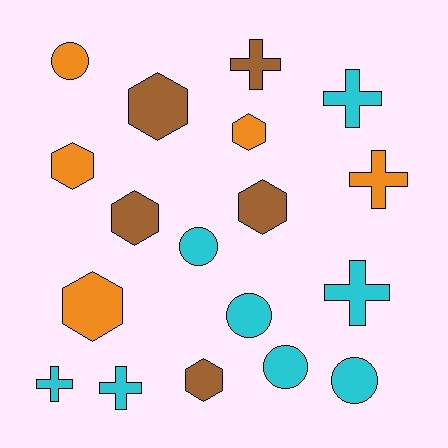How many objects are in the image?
There are 18 objects.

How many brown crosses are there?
There is 1 brown cross.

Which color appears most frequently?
Cyan, with 8 objects.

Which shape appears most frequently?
Hexagon, with 7 objects.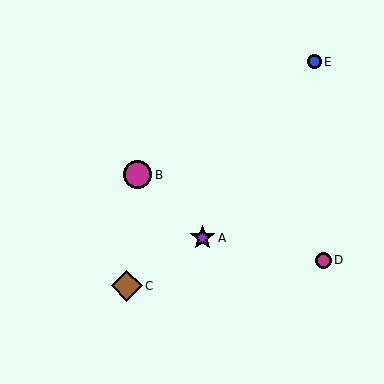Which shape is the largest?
The brown diamond (labeled C) is the largest.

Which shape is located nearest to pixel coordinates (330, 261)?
The magenta circle (labeled D) at (323, 260) is nearest to that location.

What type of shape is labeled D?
Shape D is a magenta circle.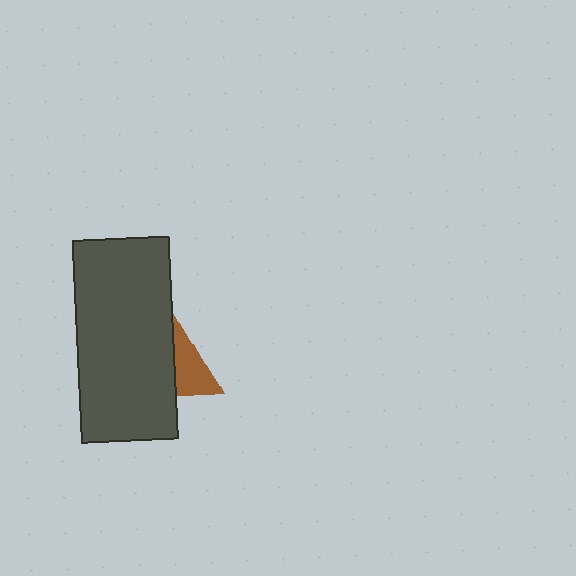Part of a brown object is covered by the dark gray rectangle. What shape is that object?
It is a triangle.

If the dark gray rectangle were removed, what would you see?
You would see the complete brown triangle.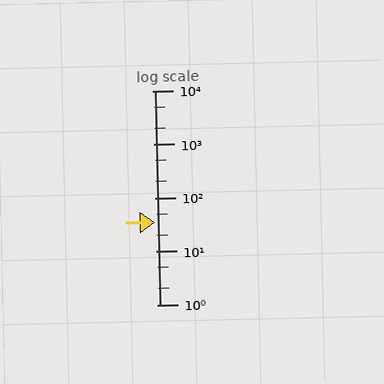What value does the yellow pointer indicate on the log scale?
The pointer indicates approximately 35.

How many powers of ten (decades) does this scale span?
The scale spans 4 decades, from 1 to 10000.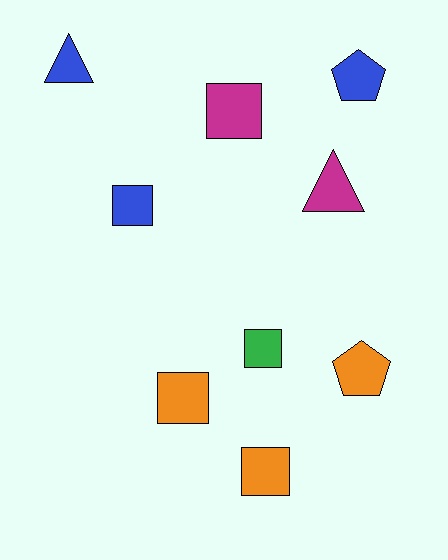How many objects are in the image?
There are 9 objects.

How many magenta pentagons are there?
There are no magenta pentagons.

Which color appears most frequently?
Orange, with 3 objects.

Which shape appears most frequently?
Square, with 5 objects.